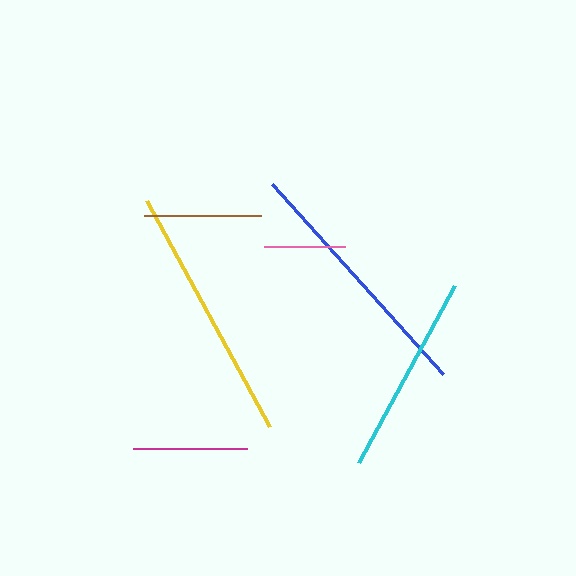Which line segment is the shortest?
The pink line is the shortest at approximately 81 pixels.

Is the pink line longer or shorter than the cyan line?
The cyan line is longer than the pink line.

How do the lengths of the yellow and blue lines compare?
The yellow and blue lines are approximately the same length.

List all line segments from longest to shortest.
From longest to shortest: yellow, blue, cyan, brown, magenta, pink.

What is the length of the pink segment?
The pink segment is approximately 81 pixels long.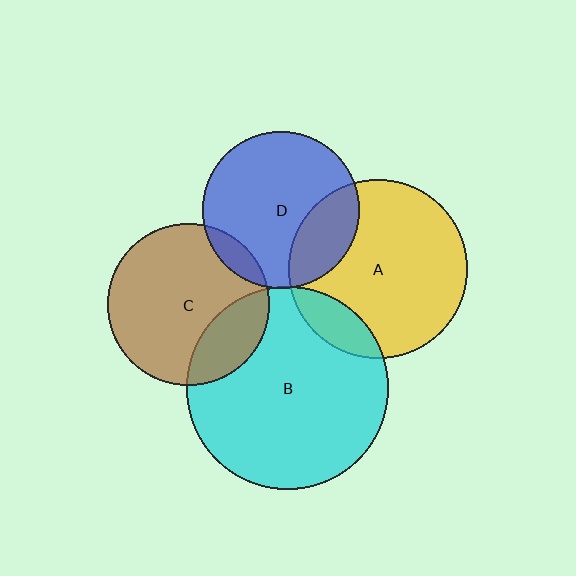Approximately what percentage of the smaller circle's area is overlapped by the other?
Approximately 25%.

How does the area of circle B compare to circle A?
Approximately 1.3 times.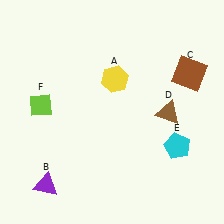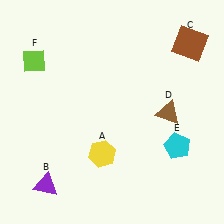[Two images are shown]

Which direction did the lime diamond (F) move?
The lime diamond (F) moved up.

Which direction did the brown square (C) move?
The brown square (C) moved up.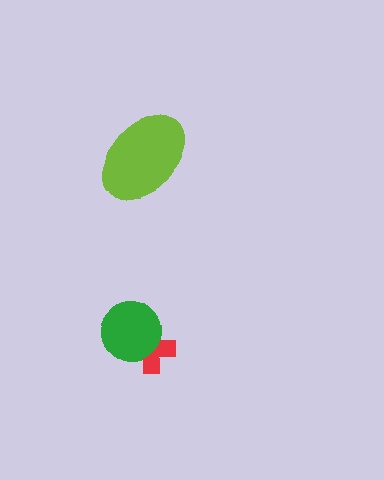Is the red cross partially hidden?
Yes, it is partially covered by another shape.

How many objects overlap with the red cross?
1 object overlaps with the red cross.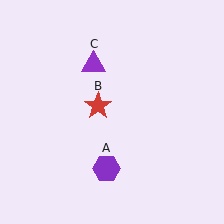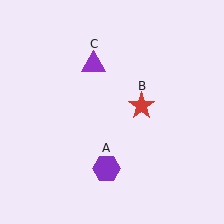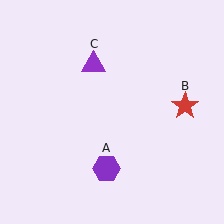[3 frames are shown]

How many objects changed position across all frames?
1 object changed position: red star (object B).